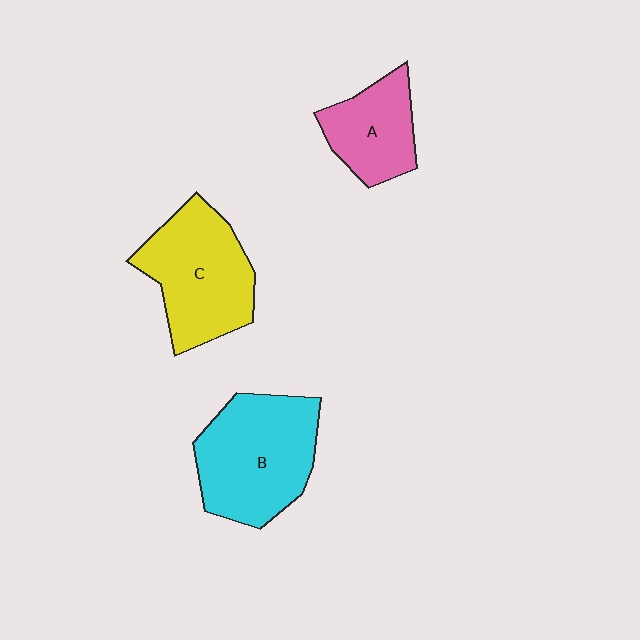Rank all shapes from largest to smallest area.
From largest to smallest: B (cyan), C (yellow), A (pink).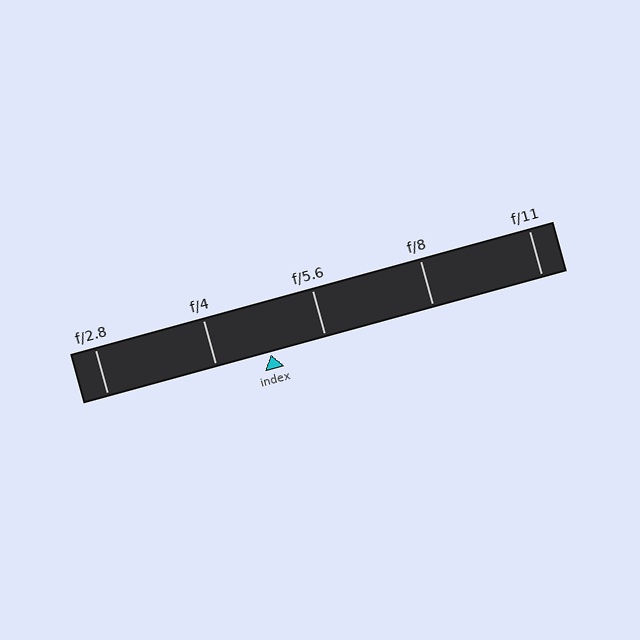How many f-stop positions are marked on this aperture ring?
There are 5 f-stop positions marked.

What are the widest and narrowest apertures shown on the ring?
The widest aperture shown is f/2.8 and the narrowest is f/11.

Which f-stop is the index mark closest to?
The index mark is closest to f/5.6.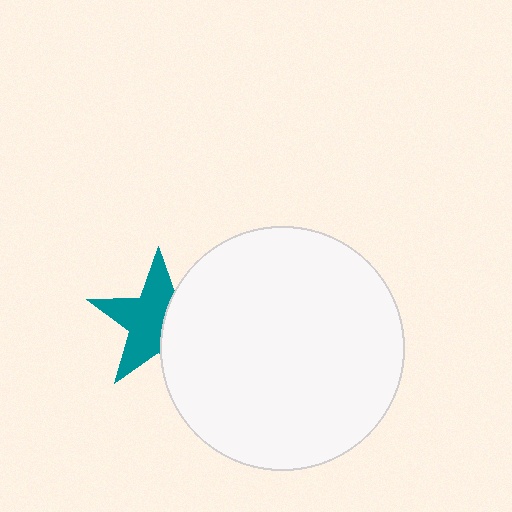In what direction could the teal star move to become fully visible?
The teal star could move left. That would shift it out from behind the white circle entirely.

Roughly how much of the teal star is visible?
About half of it is visible (roughly 61%).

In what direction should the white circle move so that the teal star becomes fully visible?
The white circle should move right. That is the shortest direction to clear the overlap and leave the teal star fully visible.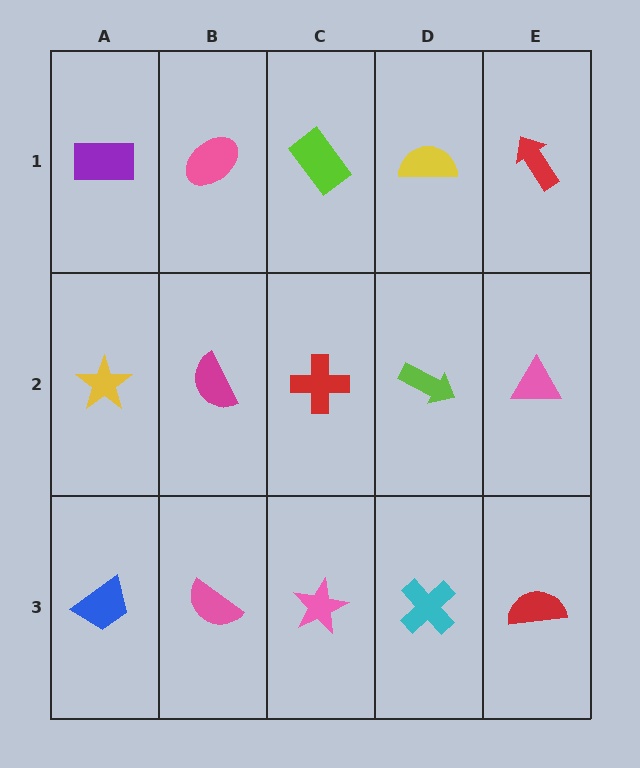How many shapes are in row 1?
5 shapes.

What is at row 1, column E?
A red arrow.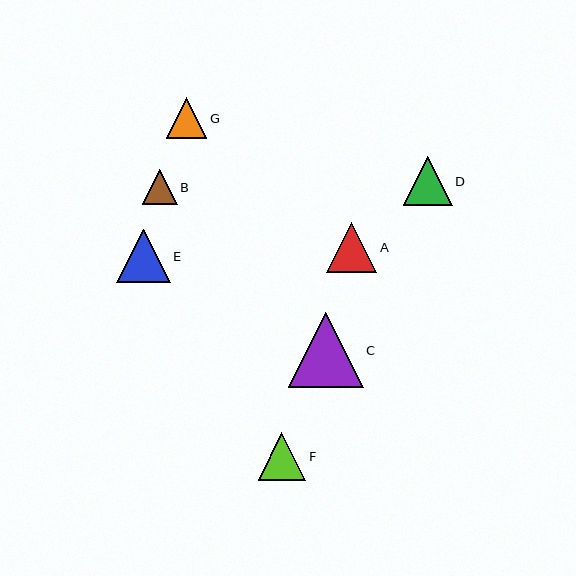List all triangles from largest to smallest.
From largest to smallest: C, E, A, D, F, G, B.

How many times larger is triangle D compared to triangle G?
Triangle D is approximately 1.2 times the size of triangle G.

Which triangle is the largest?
Triangle C is the largest with a size of approximately 75 pixels.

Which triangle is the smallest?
Triangle B is the smallest with a size of approximately 35 pixels.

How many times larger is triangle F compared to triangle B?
Triangle F is approximately 1.3 times the size of triangle B.